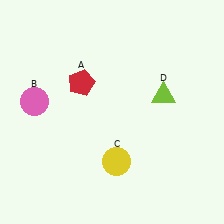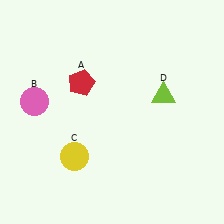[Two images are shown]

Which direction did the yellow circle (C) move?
The yellow circle (C) moved left.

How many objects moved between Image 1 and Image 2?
1 object moved between the two images.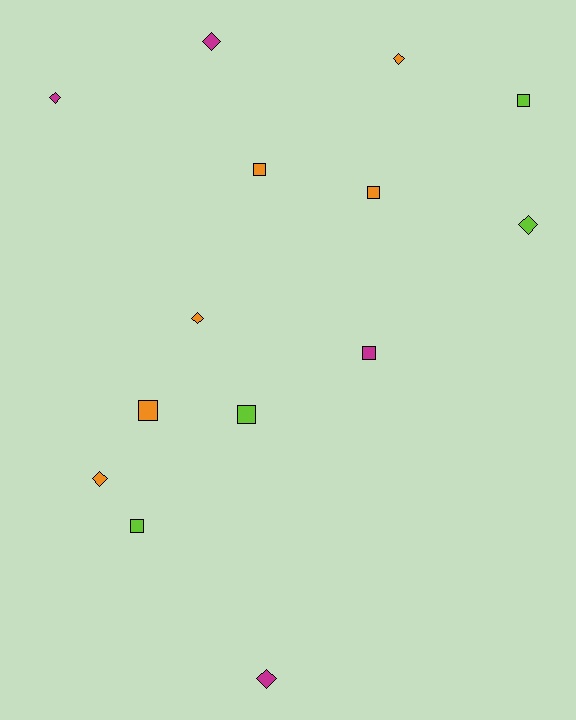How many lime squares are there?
There are 3 lime squares.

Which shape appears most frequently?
Diamond, with 7 objects.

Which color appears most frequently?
Orange, with 6 objects.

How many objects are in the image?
There are 14 objects.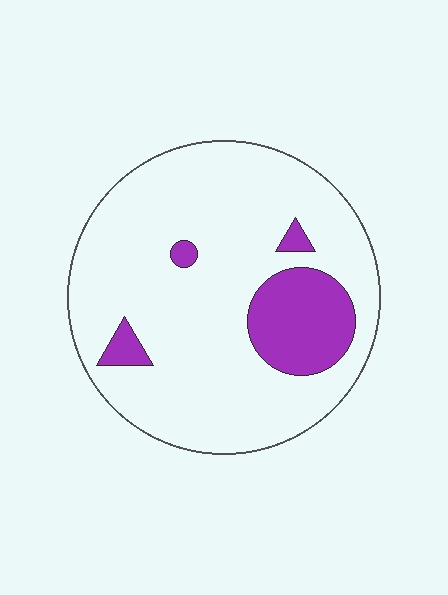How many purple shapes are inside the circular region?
4.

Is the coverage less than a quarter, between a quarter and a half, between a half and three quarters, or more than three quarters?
Less than a quarter.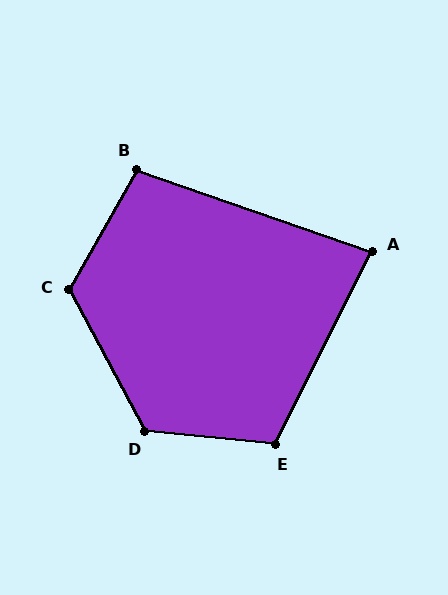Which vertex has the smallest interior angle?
A, at approximately 82 degrees.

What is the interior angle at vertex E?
Approximately 111 degrees (obtuse).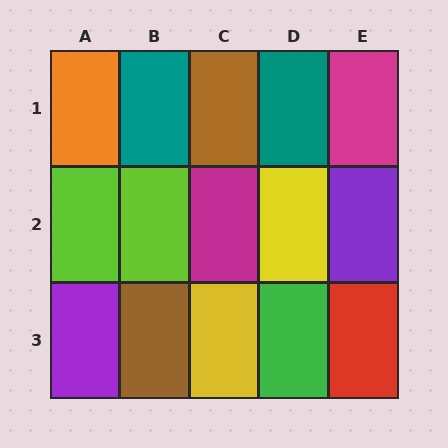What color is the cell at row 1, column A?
Orange.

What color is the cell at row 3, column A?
Purple.